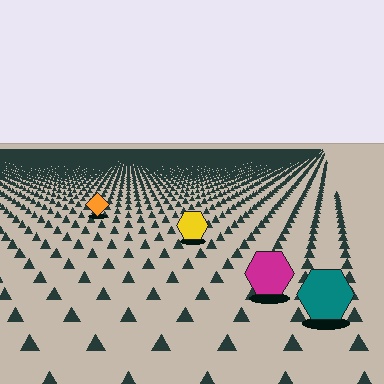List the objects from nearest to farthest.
From nearest to farthest: the teal hexagon, the magenta hexagon, the yellow hexagon, the orange diamond.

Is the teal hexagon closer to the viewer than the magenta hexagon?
Yes. The teal hexagon is closer — you can tell from the texture gradient: the ground texture is coarser near it.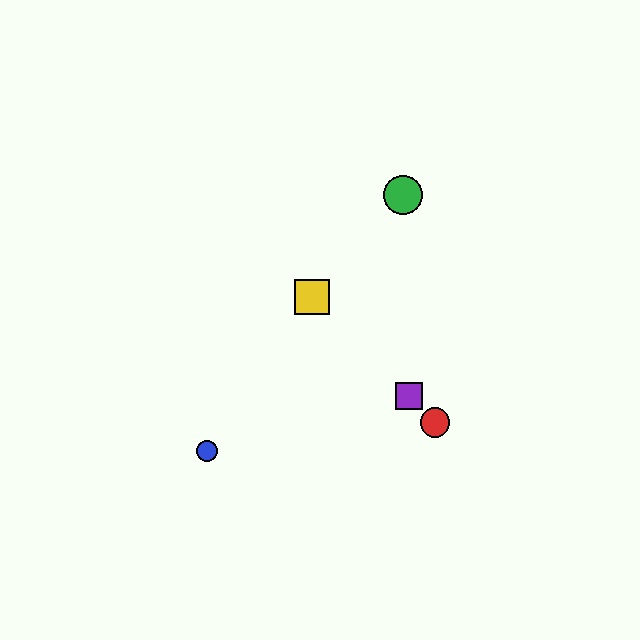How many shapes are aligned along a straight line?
3 shapes (the red circle, the yellow square, the purple square) are aligned along a straight line.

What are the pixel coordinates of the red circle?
The red circle is at (435, 422).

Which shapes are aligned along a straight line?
The red circle, the yellow square, the purple square are aligned along a straight line.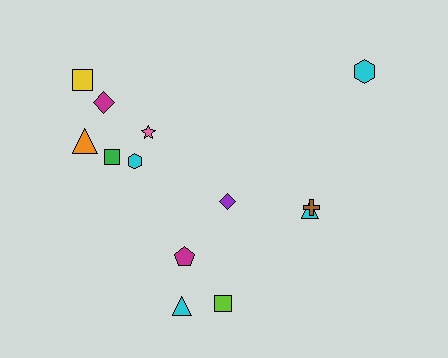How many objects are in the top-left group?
There are 6 objects.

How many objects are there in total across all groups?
There are 13 objects.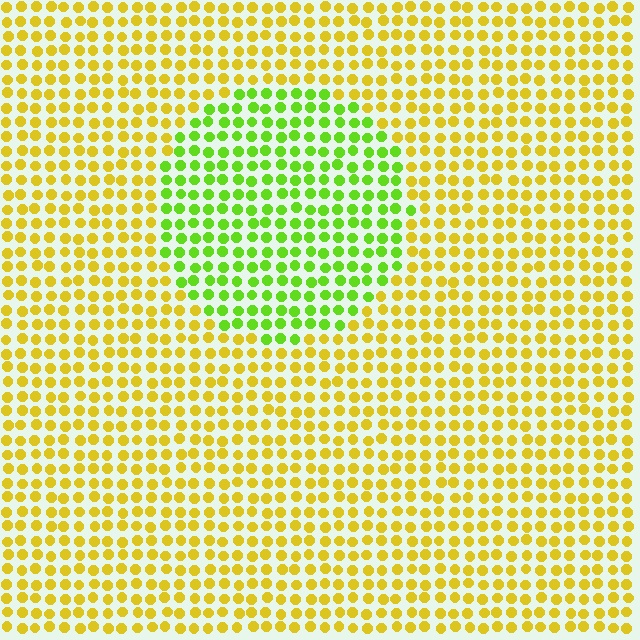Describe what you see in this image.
The image is filled with small yellow elements in a uniform arrangement. A circle-shaped region is visible where the elements are tinted to a slightly different hue, forming a subtle color boundary.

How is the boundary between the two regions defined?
The boundary is defined purely by a slight shift in hue (about 46 degrees). Spacing, size, and orientation are identical on both sides.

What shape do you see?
I see a circle.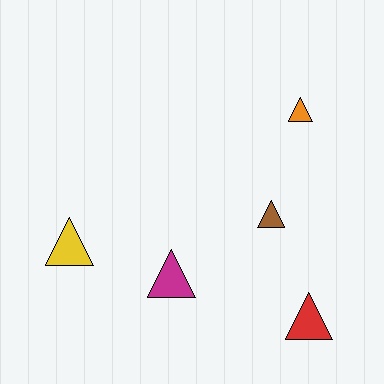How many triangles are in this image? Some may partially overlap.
There are 5 triangles.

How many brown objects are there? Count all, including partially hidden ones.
There is 1 brown object.